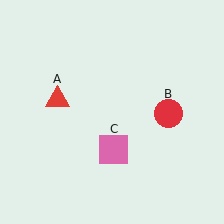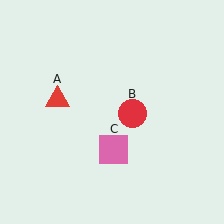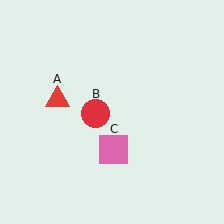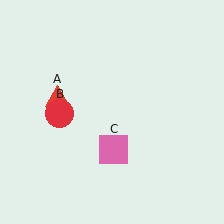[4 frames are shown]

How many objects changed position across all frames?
1 object changed position: red circle (object B).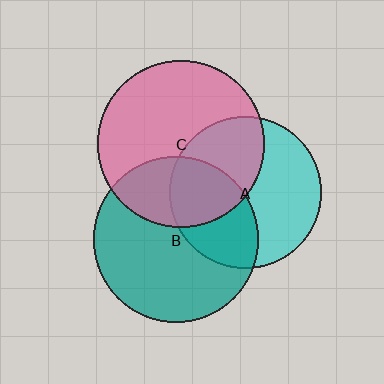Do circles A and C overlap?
Yes.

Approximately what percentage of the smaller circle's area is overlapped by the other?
Approximately 40%.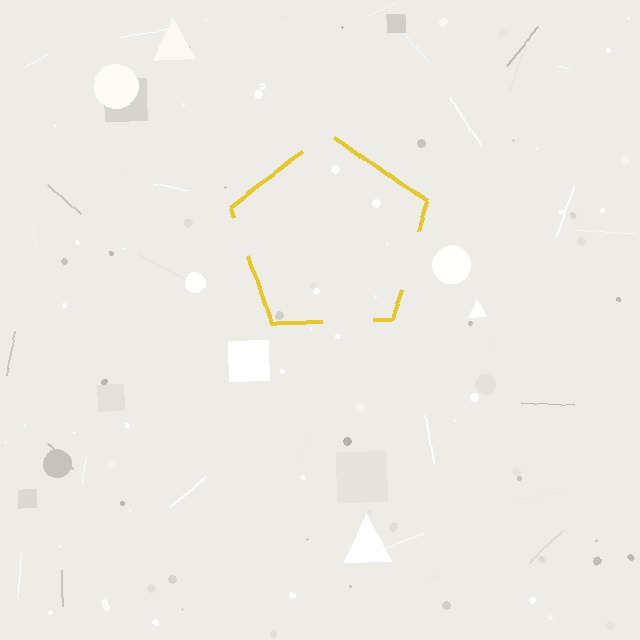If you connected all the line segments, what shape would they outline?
They would outline a pentagon.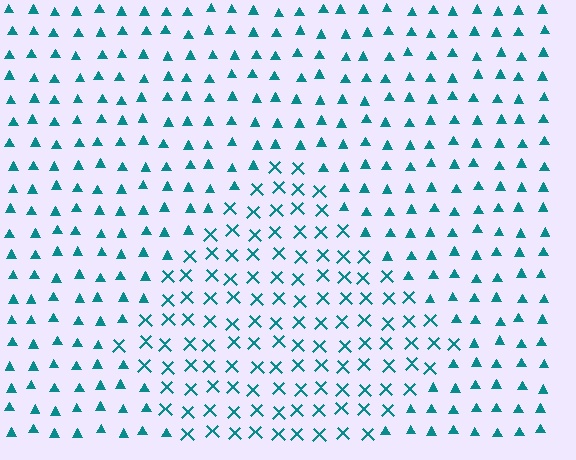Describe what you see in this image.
The image is filled with small teal elements arranged in a uniform grid. A diamond-shaped region contains X marks, while the surrounding area contains triangles. The boundary is defined purely by the change in element shape.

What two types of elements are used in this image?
The image uses X marks inside the diamond region and triangles outside it.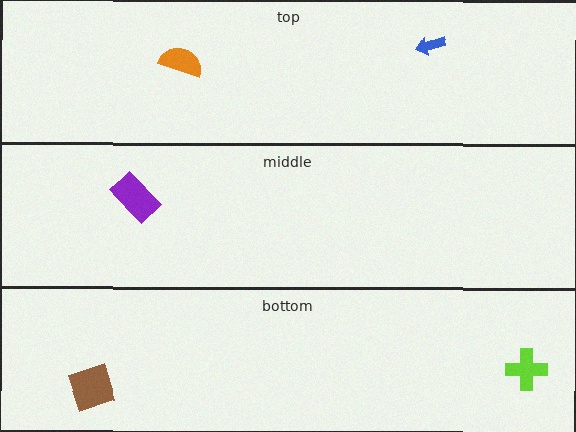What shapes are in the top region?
The blue arrow, the orange semicircle.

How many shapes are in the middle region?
1.